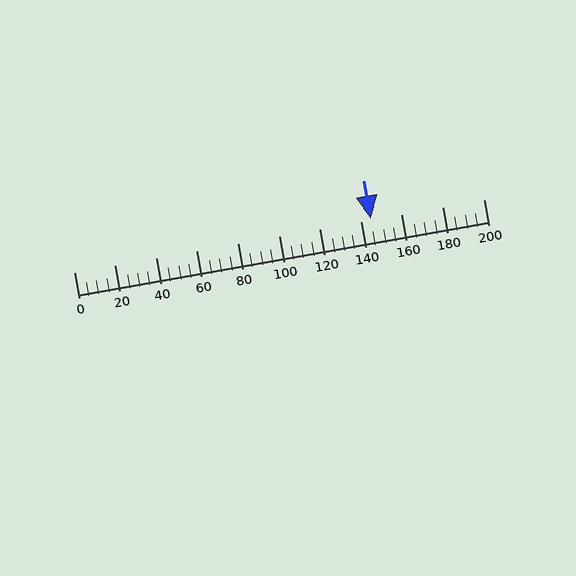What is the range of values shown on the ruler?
The ruler shows values from 0 to 200.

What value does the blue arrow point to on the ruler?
The blue arrow points to approximately 145.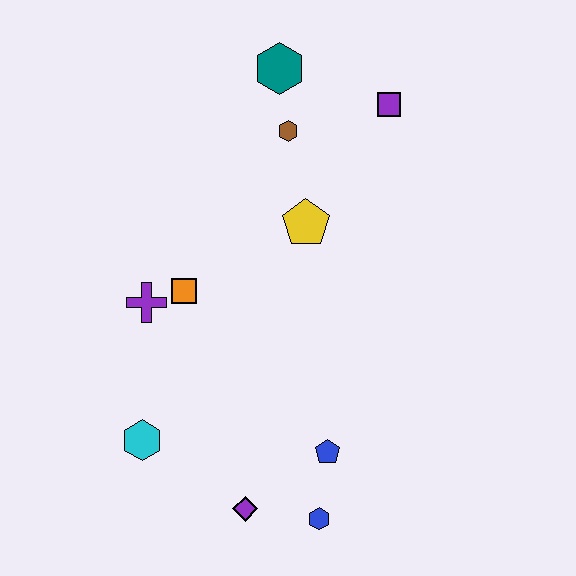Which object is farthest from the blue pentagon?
The teal hexagon is farthest from the blue pentagon.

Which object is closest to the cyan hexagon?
The purple diamond is closest to the cyan hexagon.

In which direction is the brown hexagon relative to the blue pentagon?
The brown hexagon is above the blue pentagon.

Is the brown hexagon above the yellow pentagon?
Yes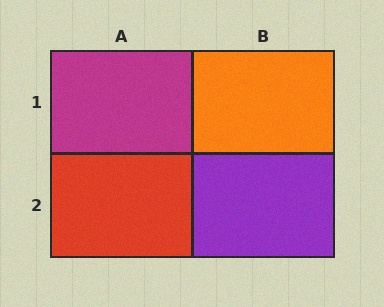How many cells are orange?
1 cell is orange.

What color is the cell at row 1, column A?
Magenta.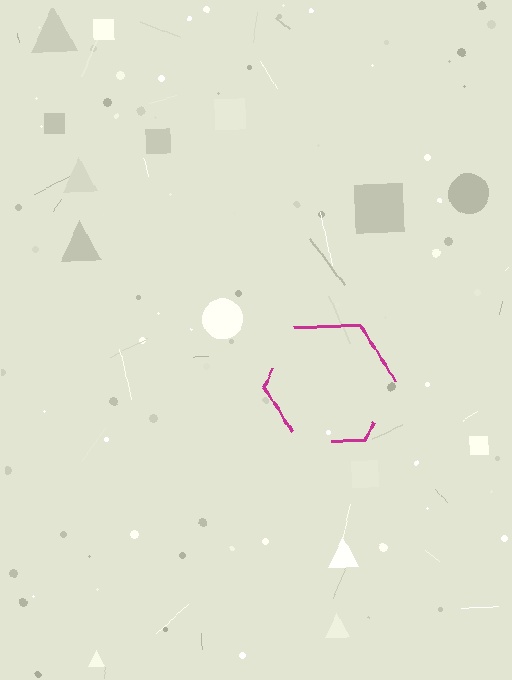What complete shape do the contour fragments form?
The contour fragments form a hexagon.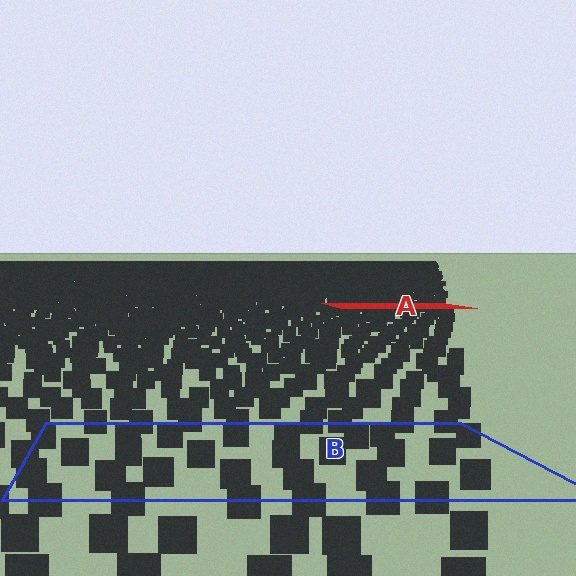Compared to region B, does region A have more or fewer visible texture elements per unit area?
Region A has more texture elements per unit area — they are packed more densely because it is farther away.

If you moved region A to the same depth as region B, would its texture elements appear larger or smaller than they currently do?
They would appear larger. At a closer depth, the same texture elements are projected at a bigger on-screen size.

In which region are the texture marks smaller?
The texture marks are smaller in region A, because it is farther away.